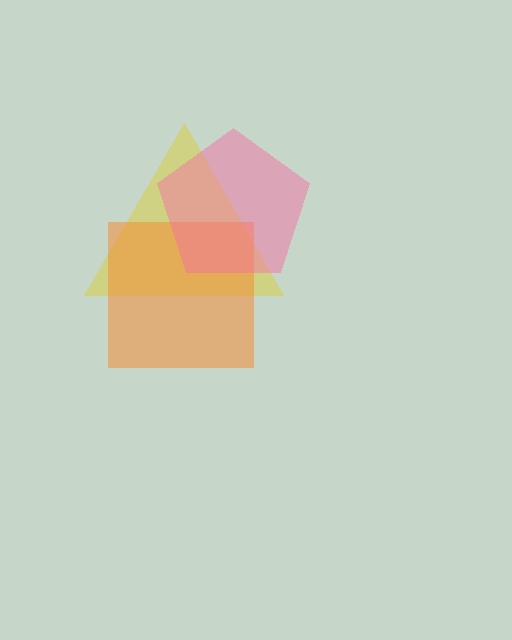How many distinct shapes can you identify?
There are 3 distinct shapes: a yellow triangle, an orange square, a pink pentagon.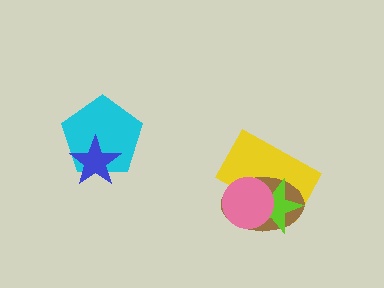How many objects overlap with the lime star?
3 objects overlap with the lime star.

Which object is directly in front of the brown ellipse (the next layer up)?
The lime star is directly in front of the brown ellipse.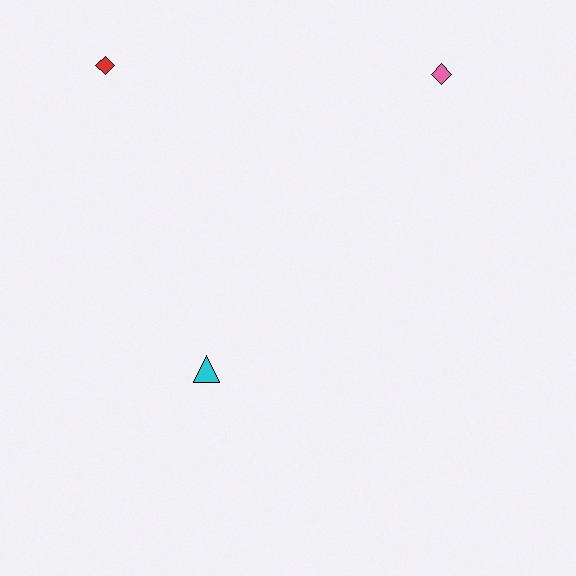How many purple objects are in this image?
There are no purple objects.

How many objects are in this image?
There are 3 objects.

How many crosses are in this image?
There are no crosses.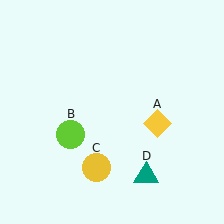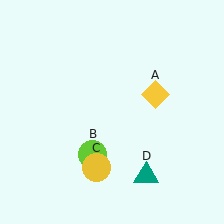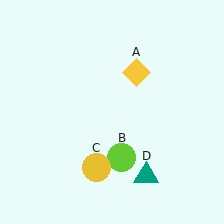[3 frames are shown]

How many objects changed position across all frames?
2 objects changed position: yellow diamond (object A), lime circle (object B).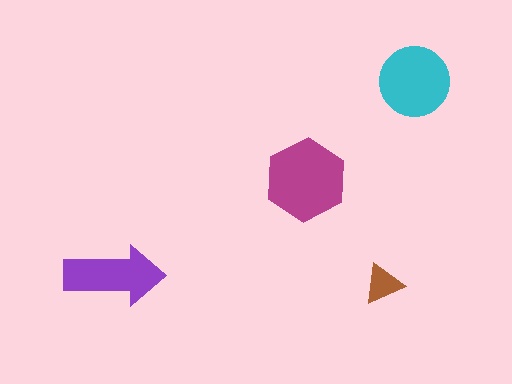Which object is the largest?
The magenta hexagon.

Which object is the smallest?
The brown triangle.